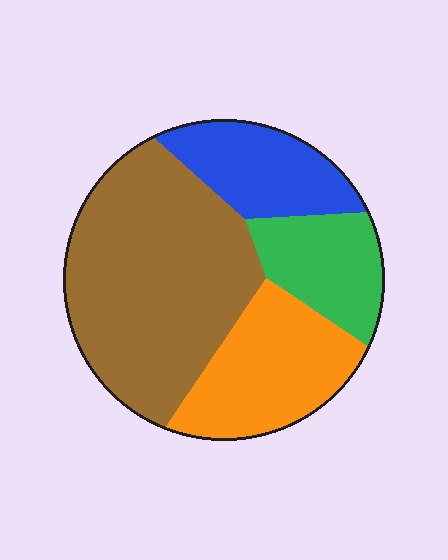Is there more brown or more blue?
Brown.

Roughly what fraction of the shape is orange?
Orange covers 22% of the shape.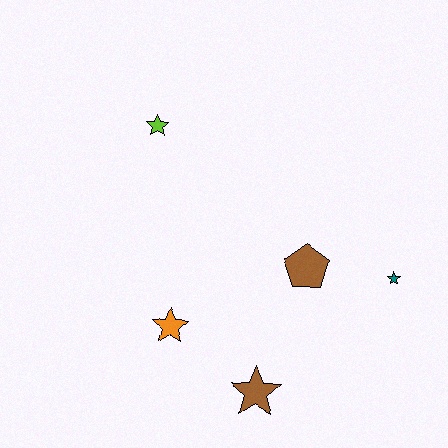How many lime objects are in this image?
There is 1 lime object.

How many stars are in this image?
There are 4 stars.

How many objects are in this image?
There are 5 objects.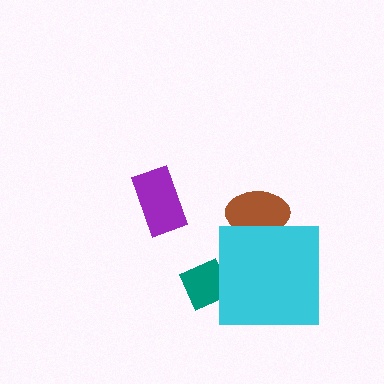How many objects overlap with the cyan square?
2 objects overlap with the cyan square.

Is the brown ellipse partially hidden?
Yes, it is partially covered by another shape.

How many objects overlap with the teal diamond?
1 object overlaps with the teal diamond.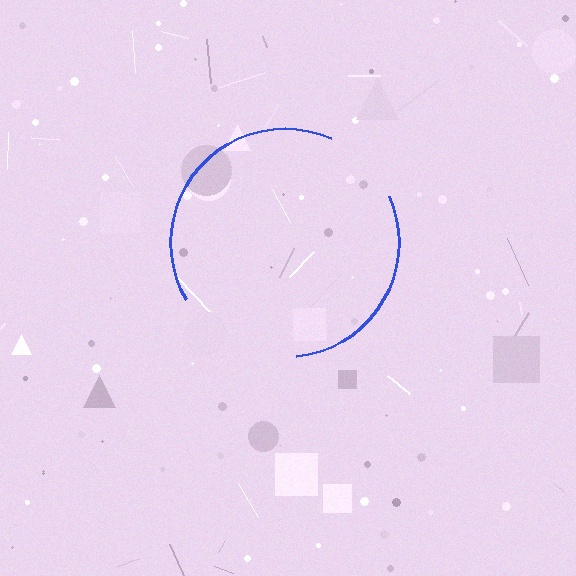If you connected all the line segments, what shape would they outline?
They would outline a circle.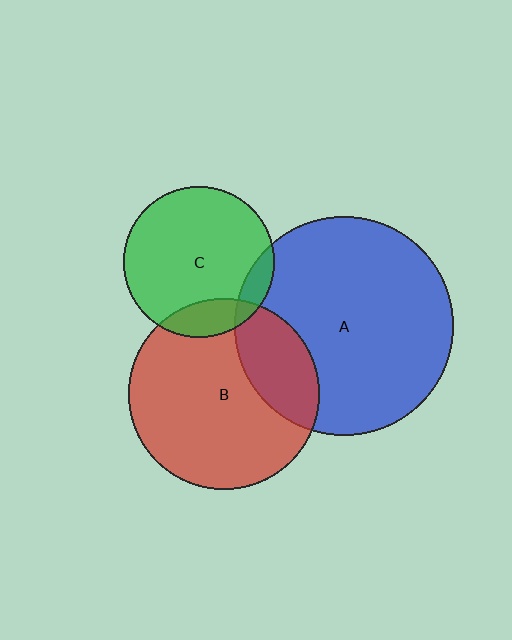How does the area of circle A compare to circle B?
Approximately 1.3 times.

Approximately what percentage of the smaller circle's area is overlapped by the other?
Approximately 25%.